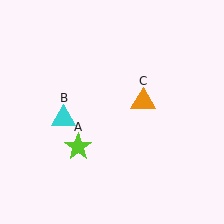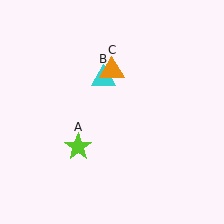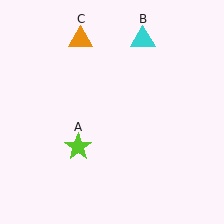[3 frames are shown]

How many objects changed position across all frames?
2 objects changed position: cyan triangle (object B), orange triangle (object C).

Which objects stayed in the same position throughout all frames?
Lime star (object A) remained stationary.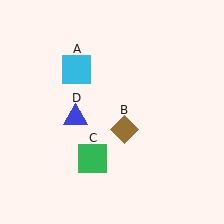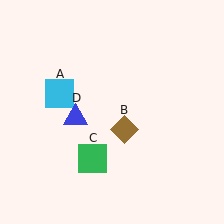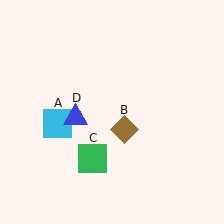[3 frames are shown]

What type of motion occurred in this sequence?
The cyan square (object A) rotated counterclockwise around the center of the scene.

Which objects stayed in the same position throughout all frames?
Brown diamond (object B) and green square (object C) and blue triangle (object D) remained stationary.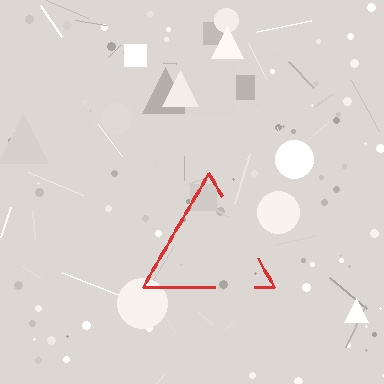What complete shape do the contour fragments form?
The contour fragments form a triangle.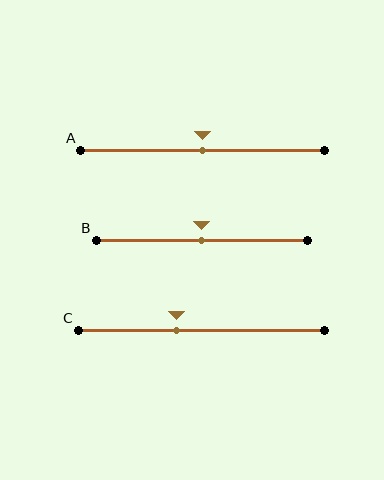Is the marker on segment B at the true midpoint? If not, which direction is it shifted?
Yes, the marker on segment B is at the true midpoint.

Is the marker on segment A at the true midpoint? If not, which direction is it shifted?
Yes, the marker on segment A is at the true midpoint.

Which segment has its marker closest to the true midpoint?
Segment A has its marker closest to the true midpoint.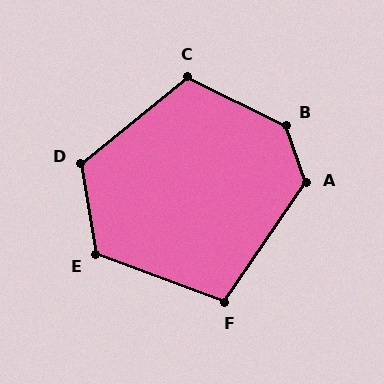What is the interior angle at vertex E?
Approximately 120 degrees (obtuse).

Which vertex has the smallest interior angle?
F, at approximately 104 degrees.